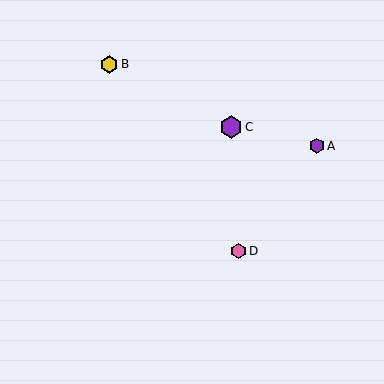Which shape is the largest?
The purple hexagon (labeled C) is the largest.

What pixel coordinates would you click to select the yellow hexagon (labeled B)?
Click at (109, 64) to select the yellow hexagon B.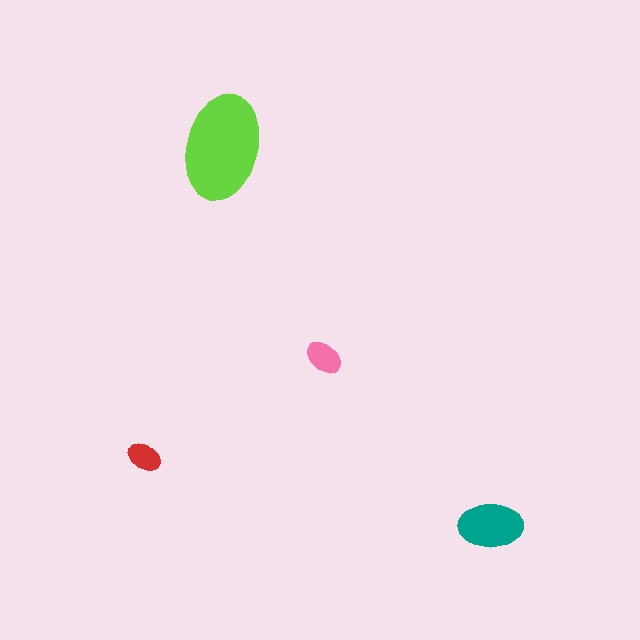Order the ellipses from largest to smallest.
the lime one, the teal one, the pink one, the red one.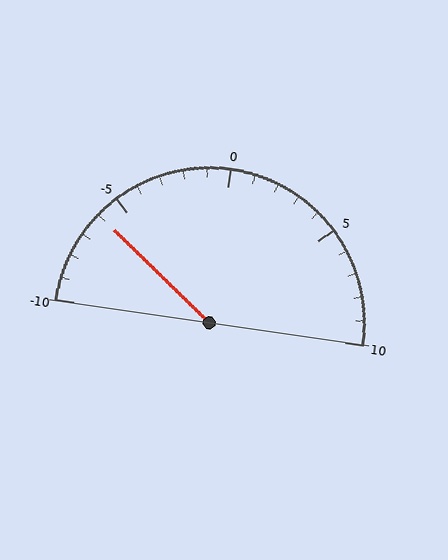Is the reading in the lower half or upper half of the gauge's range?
The reading is in the lower half of the range (-10 to 10).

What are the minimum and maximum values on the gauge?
The gauge ranges from -10 to 10.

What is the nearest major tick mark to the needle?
The nearest major tick mark is -5.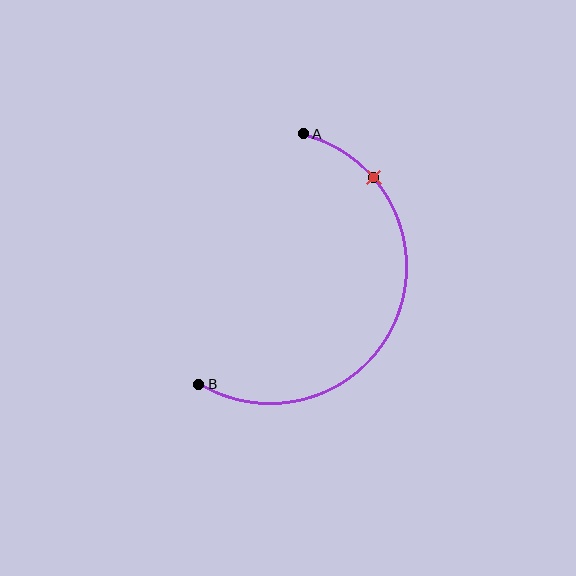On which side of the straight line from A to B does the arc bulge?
The arc bulges to the right of the straight line connecting A and B.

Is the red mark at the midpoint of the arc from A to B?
No. The red mark lies on the arc but is closer to endpoint A. The arc midpoint would be at the point on the curve equidistant along the arc from both A and B.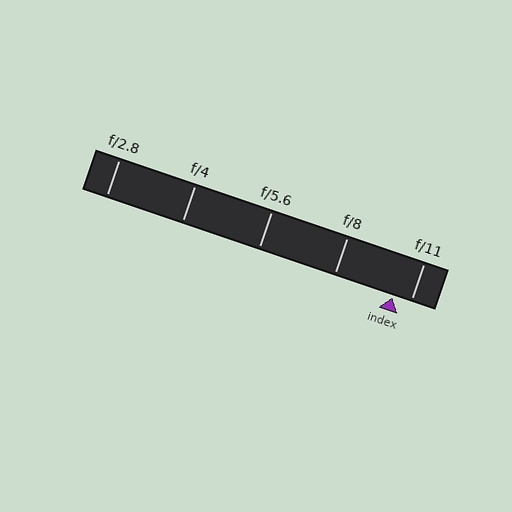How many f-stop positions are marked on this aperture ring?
There are 5 f-stop positions marked.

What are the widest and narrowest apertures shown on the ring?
The widest aperture shown is f/2.8 and the narrowest is f/11.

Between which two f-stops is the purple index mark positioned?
The index mark is between f/8 and f/11.